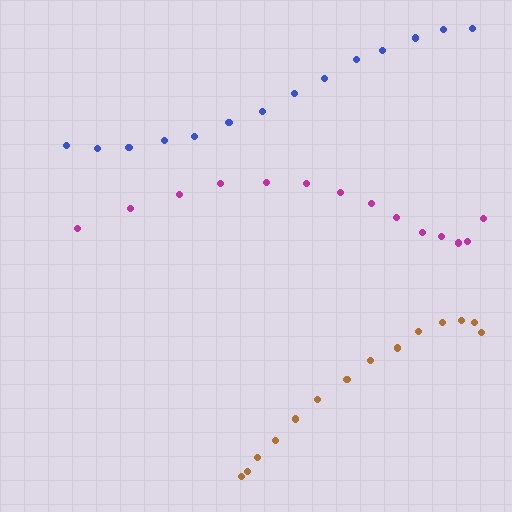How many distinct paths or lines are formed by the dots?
There are 3 distinct paths.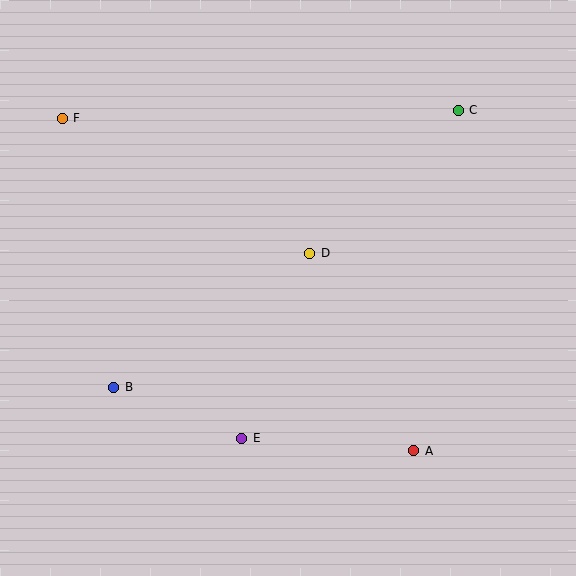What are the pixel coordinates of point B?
Point B is at (114, 387).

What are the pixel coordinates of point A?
Point A is at (414, 451).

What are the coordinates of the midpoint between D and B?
The midpoint between D and B is at (212, 320).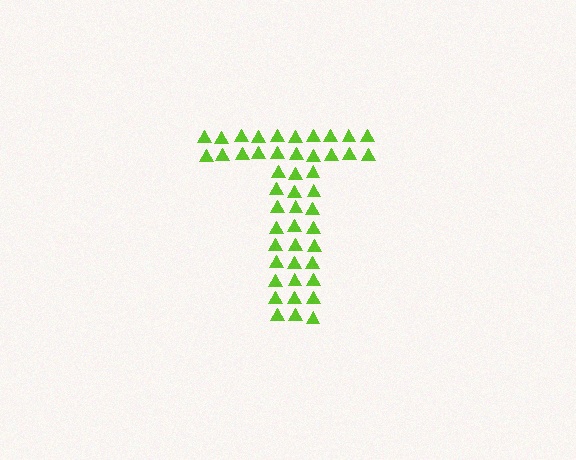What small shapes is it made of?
It is made of small triangles.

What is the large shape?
The large shape is the letter T.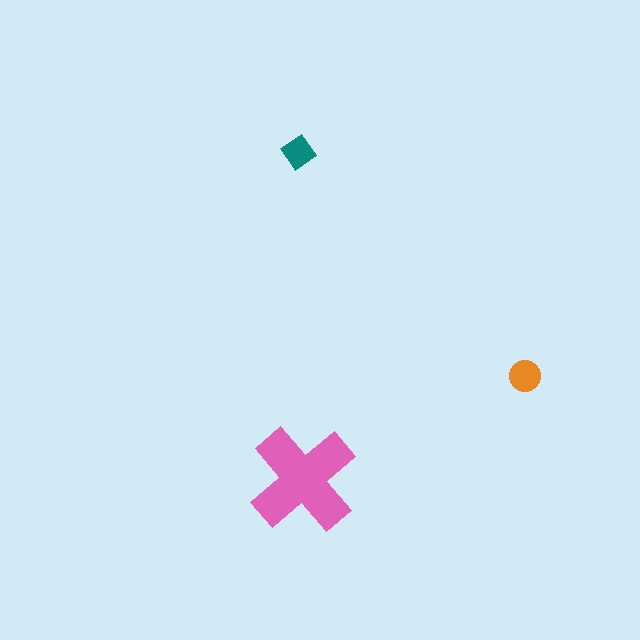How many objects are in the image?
There are 3 objects in the image.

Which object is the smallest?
The teal diamond.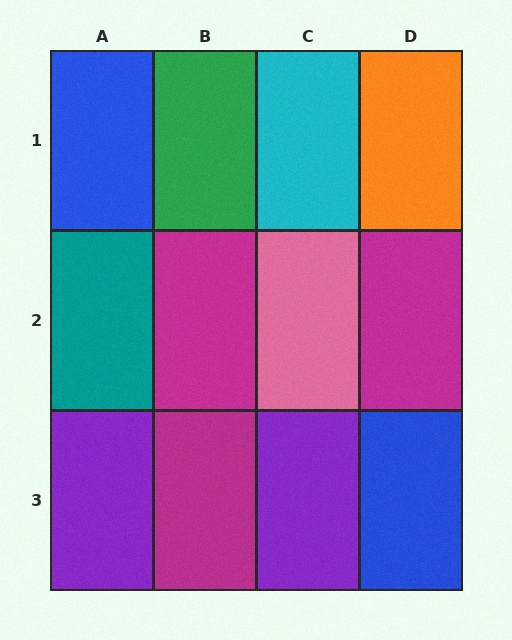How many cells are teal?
1 cell is teal.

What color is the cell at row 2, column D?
Magenta.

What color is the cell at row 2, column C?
Pink.